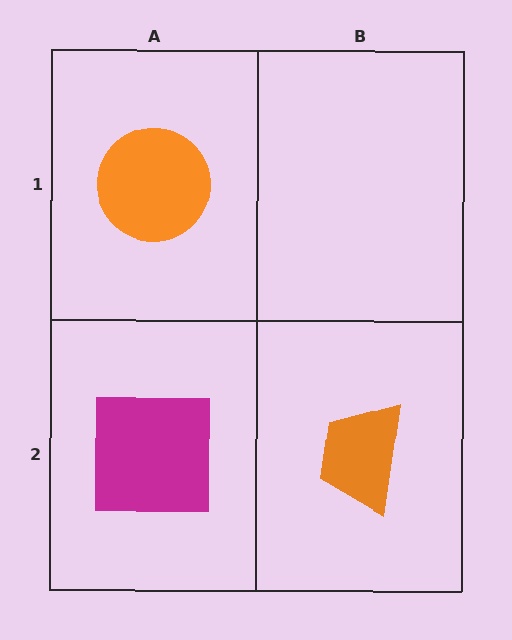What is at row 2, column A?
A magenta square.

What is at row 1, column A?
An orange circle.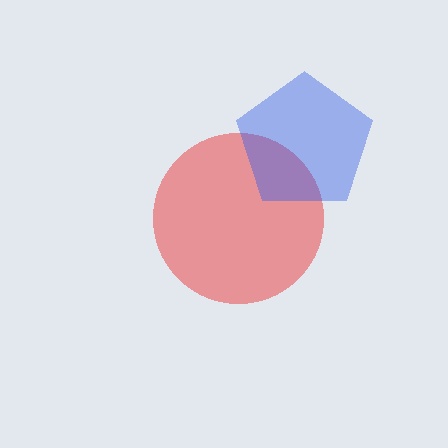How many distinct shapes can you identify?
There are 2 distinct shapes: a red circle, a blue pentagon.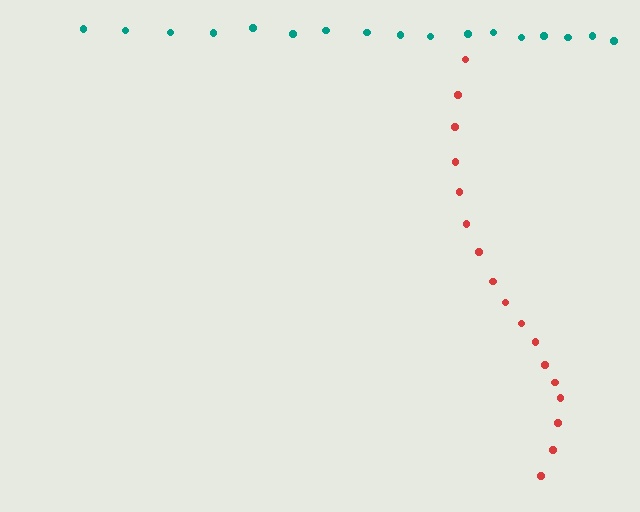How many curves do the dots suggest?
There are 2 distinct paths.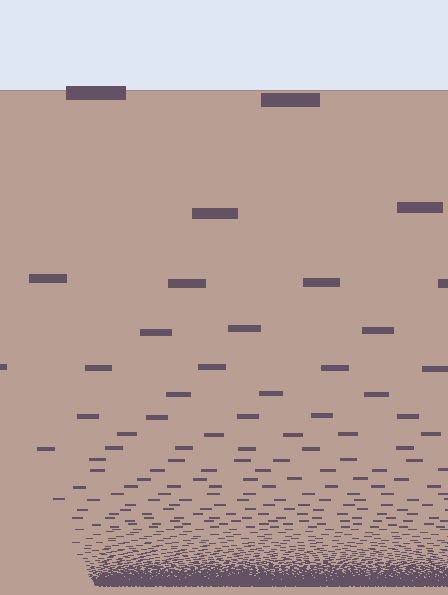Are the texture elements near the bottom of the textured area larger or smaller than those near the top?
Smaller. The gradient is inverted — elements near the bottom are smaller and denser.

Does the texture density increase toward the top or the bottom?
Density increases toward the bottom.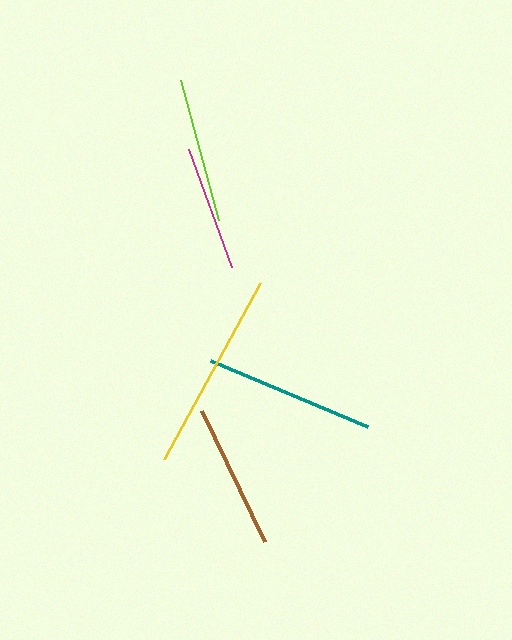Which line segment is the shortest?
The magenta line is the shortest at approximately 125 pixels.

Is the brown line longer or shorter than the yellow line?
The yellow line is longer than the brown line.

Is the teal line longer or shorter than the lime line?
The teal line is longer than the lime line.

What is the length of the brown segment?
The brown segment is approximately 145 pixels long.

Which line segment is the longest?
The yellow line is the longest at approximately 201 pixels.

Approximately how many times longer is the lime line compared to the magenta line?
The lime line is approximately 1.2 times the length of the magenta line.